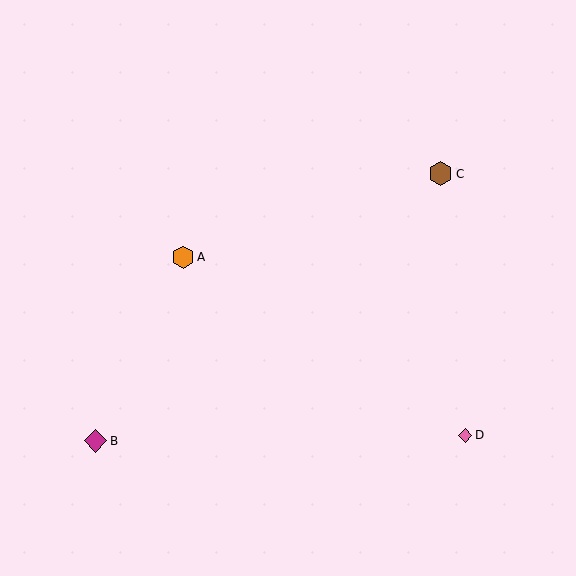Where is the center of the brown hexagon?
The center of the brown hexagon is at (440, 174).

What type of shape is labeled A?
Shape A is an orange hexagon.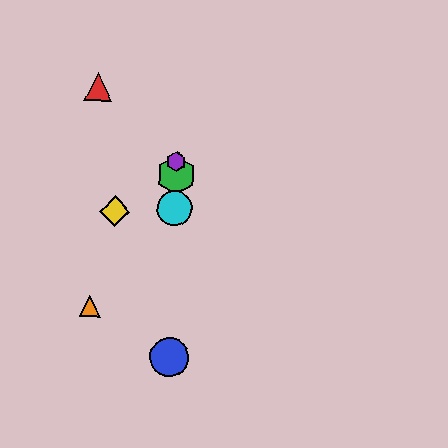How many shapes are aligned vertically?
4 shapes (the blue circle, the green hexagon, the purple hexagon, the cyan circle) are aligned vertically.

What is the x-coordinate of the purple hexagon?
The purple hexagon is at x≈176.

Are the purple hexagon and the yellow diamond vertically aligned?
No, the purple hexagon is at x≈176 and the yellow diamond is at x≈115.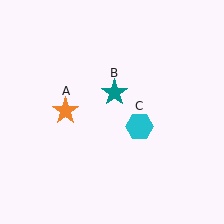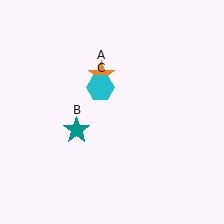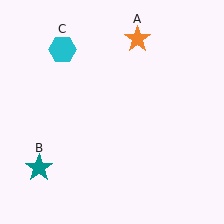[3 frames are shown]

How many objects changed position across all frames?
3 objects changed position: orange star (object A), teal star (object B), cyan hexagon (object C).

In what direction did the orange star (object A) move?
The orange star (object A) moved up and to the right.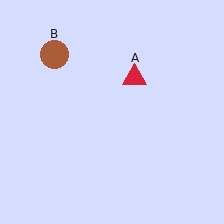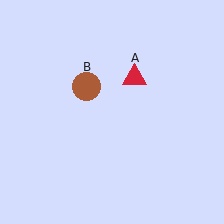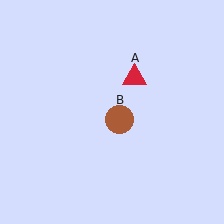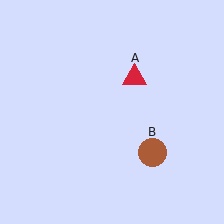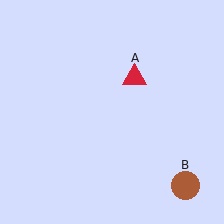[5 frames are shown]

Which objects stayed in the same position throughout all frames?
Red triangle (object A) remained stationary.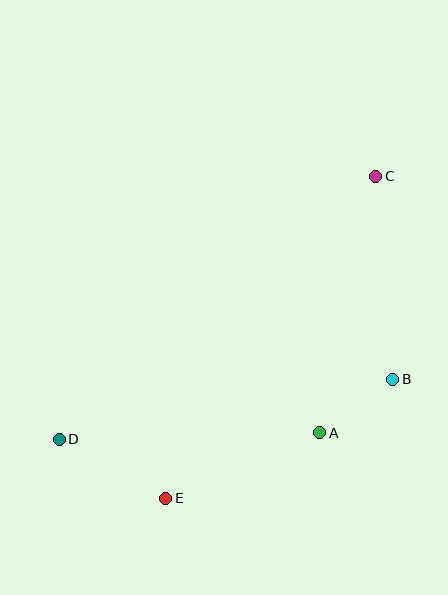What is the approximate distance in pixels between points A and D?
The distance between A and D is approximately 261 pixels.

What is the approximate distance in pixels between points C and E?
The distance between C and E is approximately 385 pixels.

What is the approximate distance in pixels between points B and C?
The distance between B and C is approximately 204 pixels.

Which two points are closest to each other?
Points A and B are closest to each other.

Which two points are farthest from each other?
Points C and D are farthest from each other.